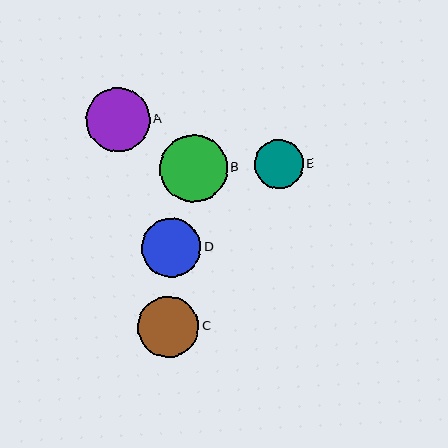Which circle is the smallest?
Circle E is the smallest with a size of approximately 49 pixels.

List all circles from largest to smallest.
From largest to smallest: B, A, C, D, E.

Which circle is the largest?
Circle B is the largest with a size of approximately 68 pixels.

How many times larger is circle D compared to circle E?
Circle D is approximately 1.2 times the size of circle E.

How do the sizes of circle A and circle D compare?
Circle A and circle D are approximately the same size.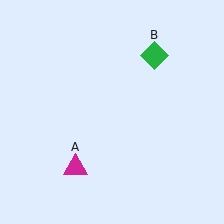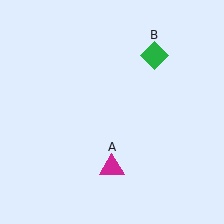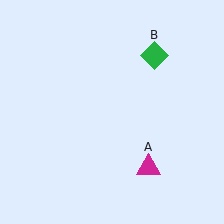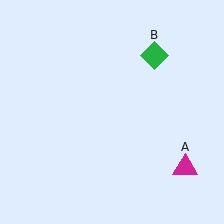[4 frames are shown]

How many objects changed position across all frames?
1 object changed position: magenta triangle (object A).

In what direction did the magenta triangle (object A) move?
The magenta triangle (object A) moved right.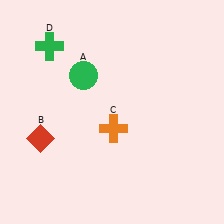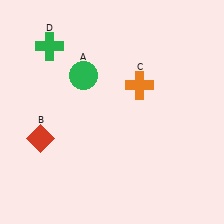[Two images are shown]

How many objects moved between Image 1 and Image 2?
1 object moved between the two images.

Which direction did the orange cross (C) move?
The orange cross (C) moved up.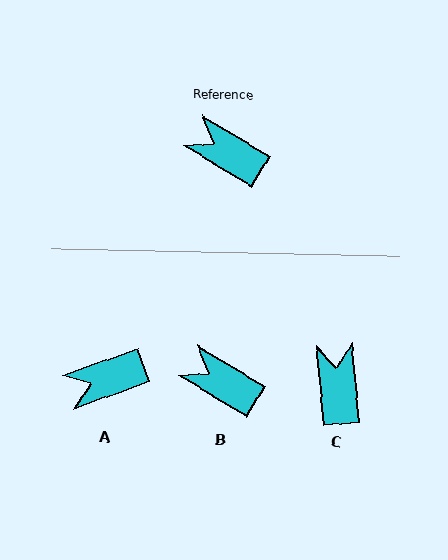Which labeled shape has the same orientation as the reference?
B.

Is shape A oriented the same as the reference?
No, it is off by about 51 degrees.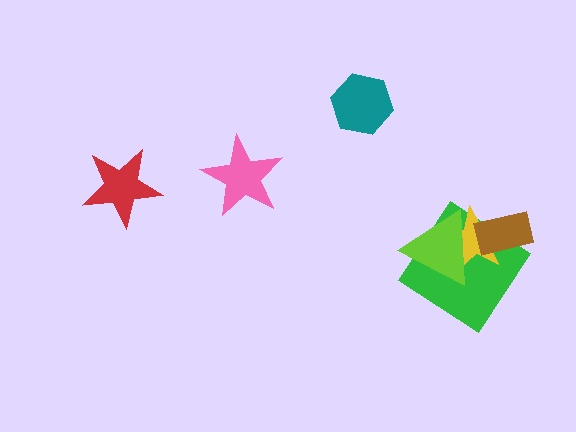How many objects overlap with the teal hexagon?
0 objects overlap with the teal hexagon.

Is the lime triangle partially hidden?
No, no other shape covers it.